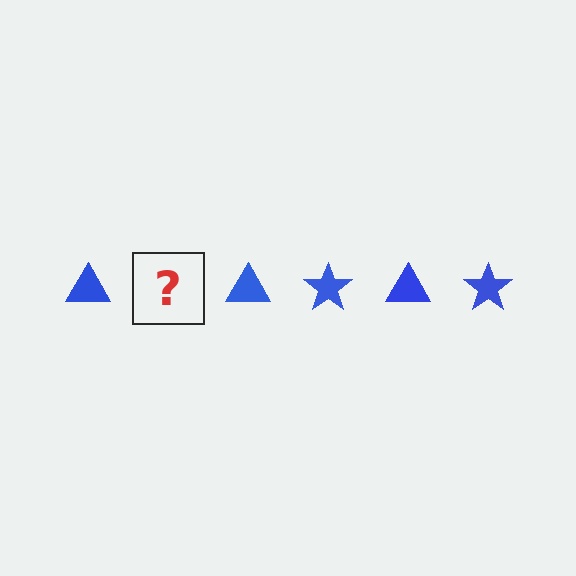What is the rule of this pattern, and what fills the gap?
The rule is that the pattern cycles through triangle, star shapes in blue. The gap should be filled with a blue star.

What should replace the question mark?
The question mark should be replaced with a blue star.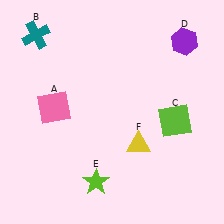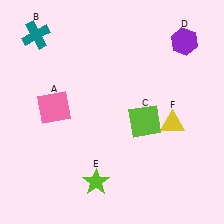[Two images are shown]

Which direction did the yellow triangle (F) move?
The yellow triangle (F) moved right.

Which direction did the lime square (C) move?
The lime square (C) moved left.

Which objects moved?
The objects that moved are: the lime square (C), the yellow triangle (F).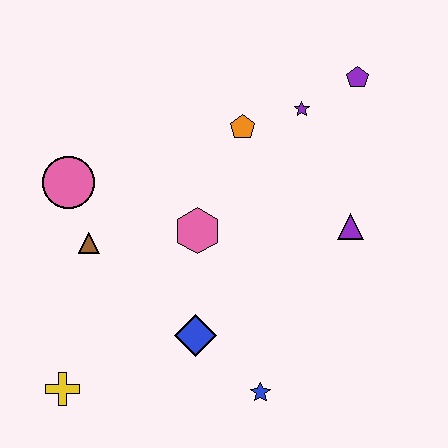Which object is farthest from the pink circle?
The purple pentagon is farthest from the pink circle.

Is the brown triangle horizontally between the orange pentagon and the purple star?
No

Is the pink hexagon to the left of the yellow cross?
No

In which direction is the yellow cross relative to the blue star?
The yellow cross is to the left of the blue star.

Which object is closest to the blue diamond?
The blue star is closest to the blue diamond.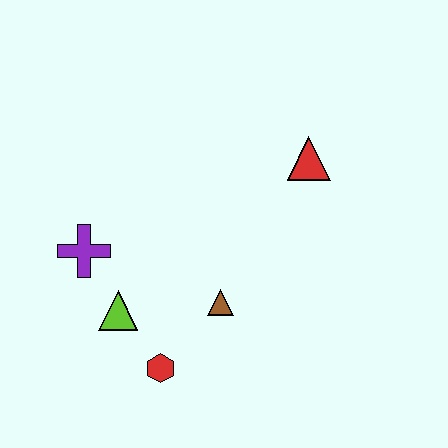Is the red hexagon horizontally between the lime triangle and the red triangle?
Yes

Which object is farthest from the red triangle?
The red hexagon is farthest from the red triangle.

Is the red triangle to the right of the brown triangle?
Yes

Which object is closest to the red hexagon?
The lime triangle is closest to the red hexagon.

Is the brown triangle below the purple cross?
Yes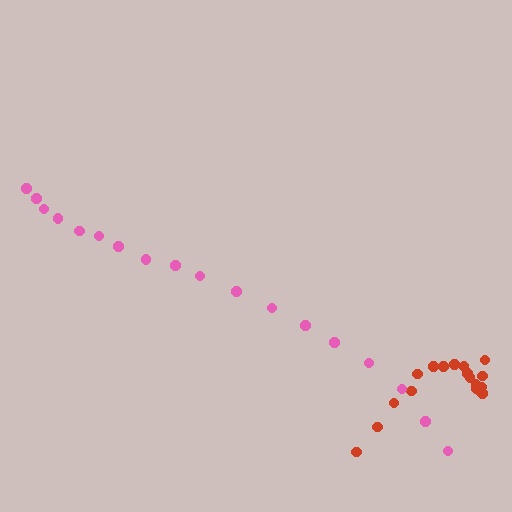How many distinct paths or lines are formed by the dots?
There are 2 distinct paths.